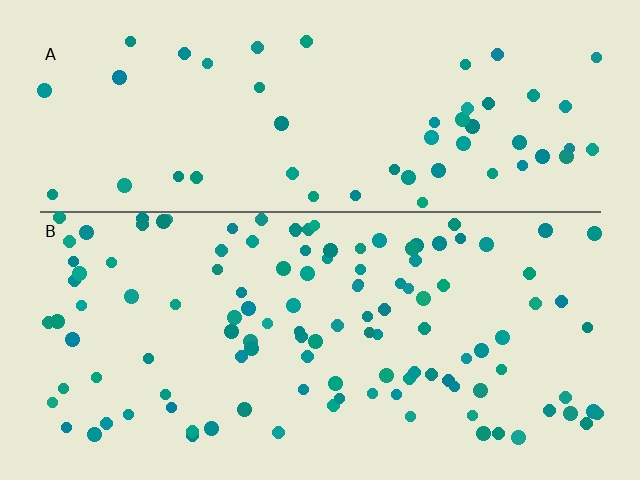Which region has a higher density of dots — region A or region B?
B (the bottom).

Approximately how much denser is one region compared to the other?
Approximately 2.2× — region B over region A.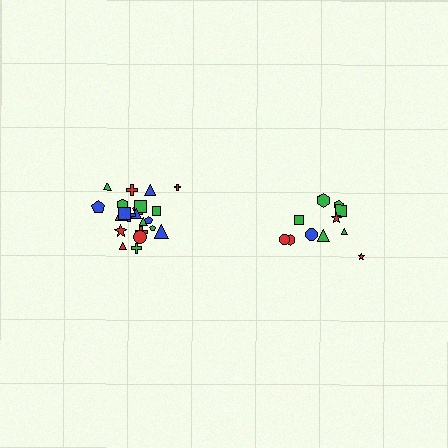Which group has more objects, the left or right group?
The left group.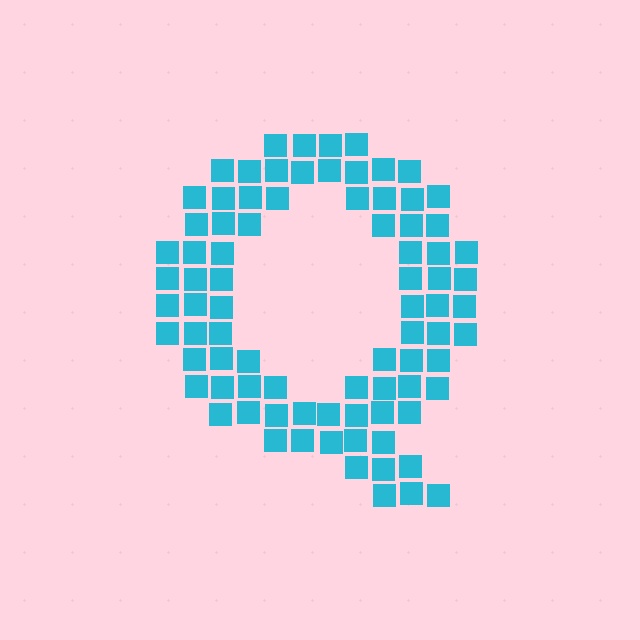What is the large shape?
The large shape is the letter Q.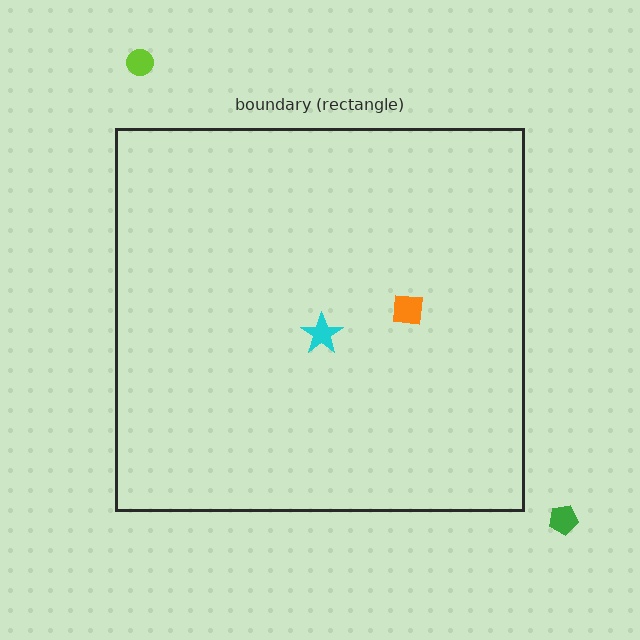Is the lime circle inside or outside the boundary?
Outside.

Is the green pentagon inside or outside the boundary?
Outside.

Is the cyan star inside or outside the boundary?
Inside.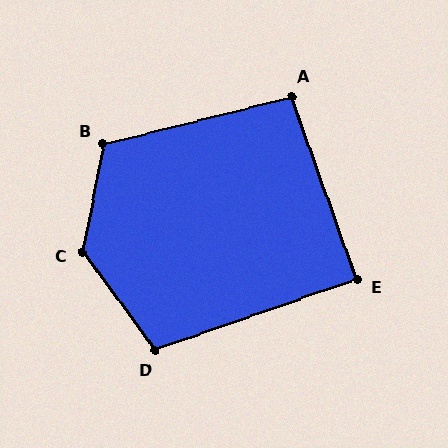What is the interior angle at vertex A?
Approximately 95 degrees (obtuse).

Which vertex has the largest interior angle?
C, at approximately 133 degrees.